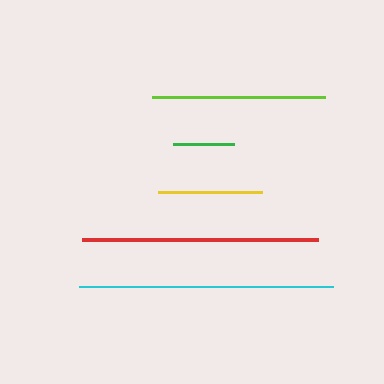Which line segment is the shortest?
The green line is the shortest at approximately 61 pixels.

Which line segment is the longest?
The cyan line is the longest at approximately 254 pixels.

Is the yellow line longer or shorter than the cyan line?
The cyan line is longer than the yellow line.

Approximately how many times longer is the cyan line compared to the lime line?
The cyan line is approximately 1.5 times the length of the lime line.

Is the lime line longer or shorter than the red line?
The red line is longer than the lime line.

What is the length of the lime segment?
The lime segment is approximately 173 pixels long.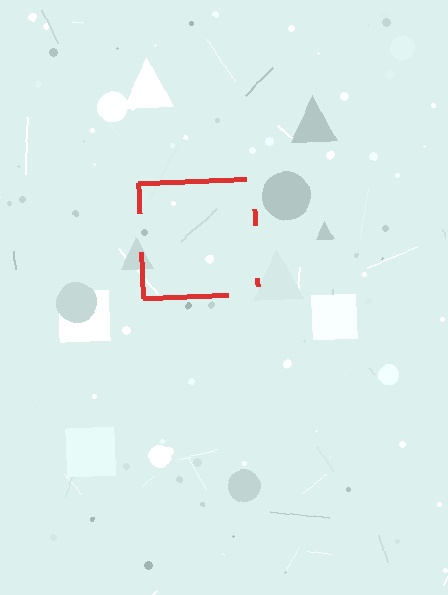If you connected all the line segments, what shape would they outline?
They would outline a square.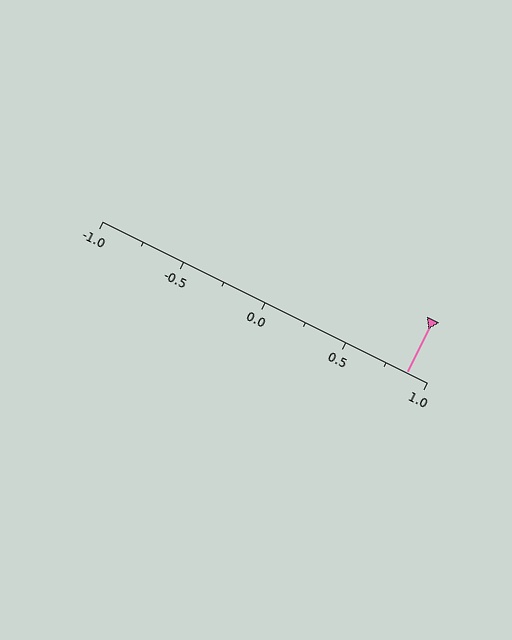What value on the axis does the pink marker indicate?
The marker indicates approximately 0.88.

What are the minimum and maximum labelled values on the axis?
The axis runs from -1.0 to 1.0.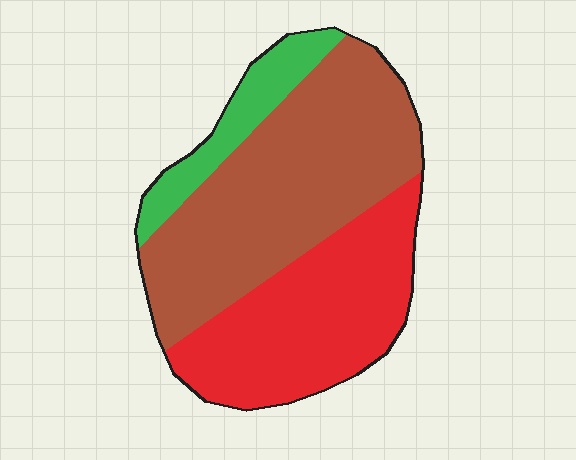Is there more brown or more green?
Brown.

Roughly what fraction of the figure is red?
Red takes up between a quarter and a half of the figure.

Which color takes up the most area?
Brown, at roughly 50%.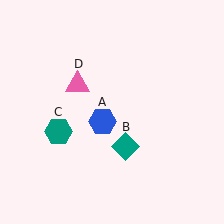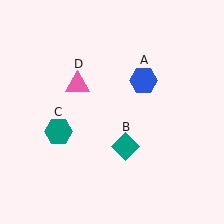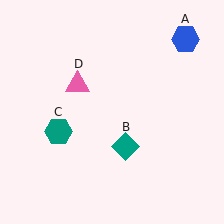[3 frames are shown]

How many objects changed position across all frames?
1 object changed position: blue hexagon (object A).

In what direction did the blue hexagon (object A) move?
The blue hexagon (object A) moved up and to the right.